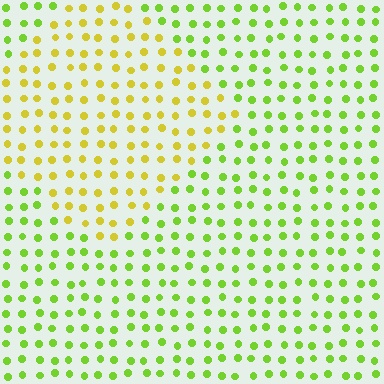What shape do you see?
I see a diamond.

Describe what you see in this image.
The image is filled with small lime elements in a uniform arrangement. A diamond-shaped region is visible where the elements are tinted to a slightly different hue, forming a subtle color boundary.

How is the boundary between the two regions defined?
The boundary is defined purely by a slight shift in hue (about 38 degrees). Spacing, size, and orientation are identical on both sides.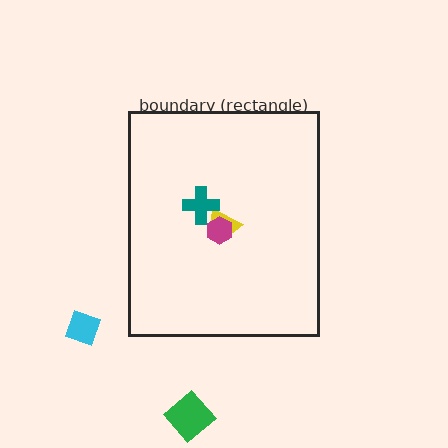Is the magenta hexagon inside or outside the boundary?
Inside.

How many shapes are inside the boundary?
3 inside, 2 outside.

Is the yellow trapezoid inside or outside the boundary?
Inside.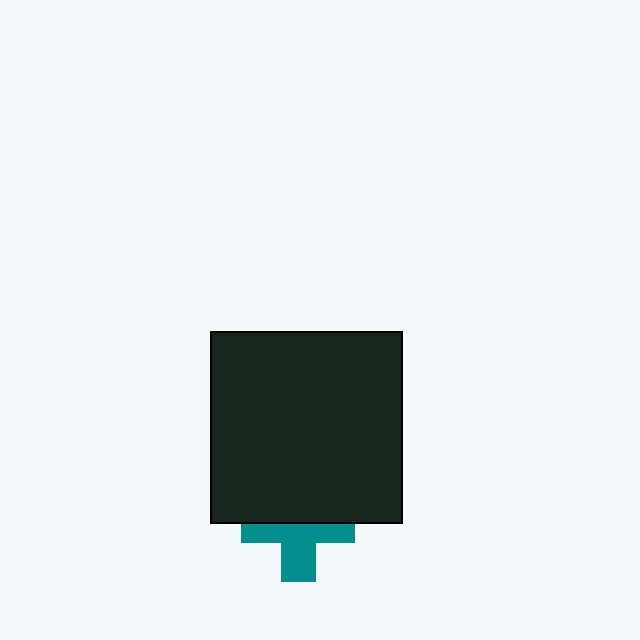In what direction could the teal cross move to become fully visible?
The teal cross could move down. That would shift it out from behind the black square entirely.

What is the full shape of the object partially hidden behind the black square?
The partially hidden object is a teal cross.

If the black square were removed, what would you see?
You would see the complete teal cross.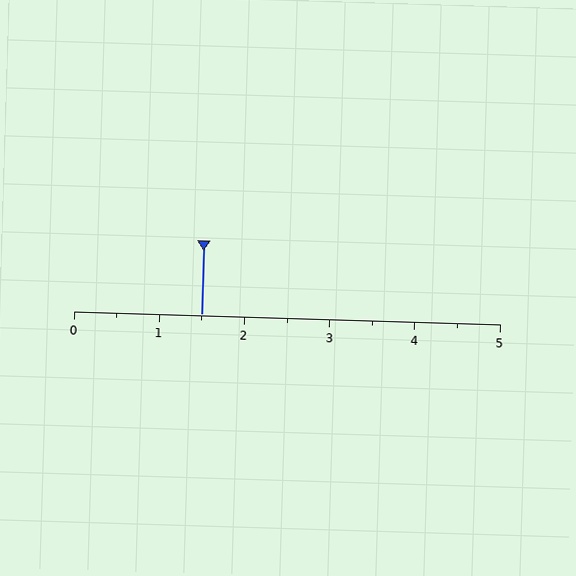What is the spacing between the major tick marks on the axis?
The major ticks are spaced 1 apart.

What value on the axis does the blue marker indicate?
The marker indicates approximately 1.5.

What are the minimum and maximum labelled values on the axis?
The axis runs from 0 to 5.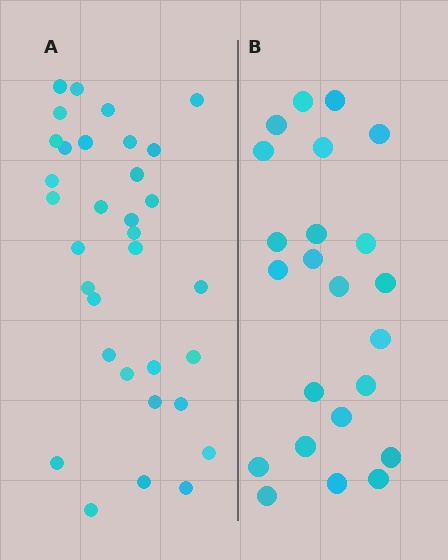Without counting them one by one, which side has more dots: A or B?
Region A (the left region) has more dots.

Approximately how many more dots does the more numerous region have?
Region A has roughly 10 or so more dots than region B.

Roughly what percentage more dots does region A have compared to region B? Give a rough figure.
About 45% more.